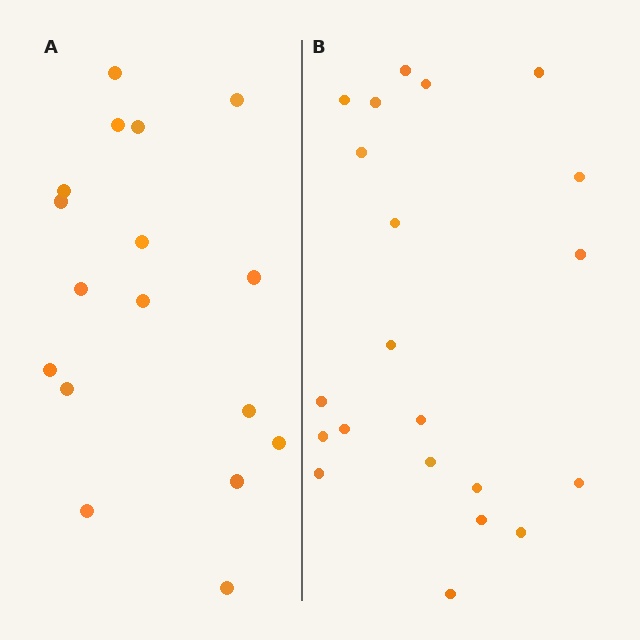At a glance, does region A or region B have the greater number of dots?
Region B (the right region) has more dots.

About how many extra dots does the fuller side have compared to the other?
Region B has about 4 more dots than region A.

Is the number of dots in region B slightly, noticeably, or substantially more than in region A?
Region B has only slightly more — the two regions are fairly close. The ratio is roughly 1.2 to 1.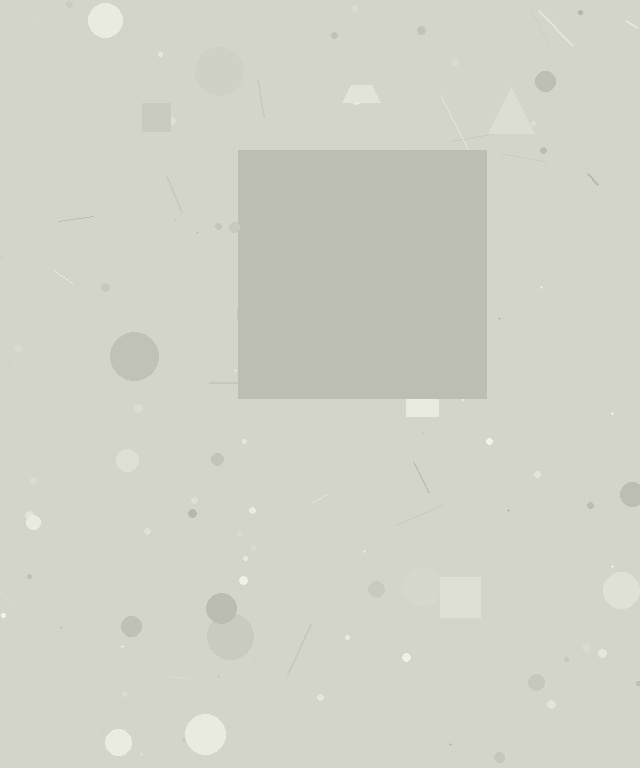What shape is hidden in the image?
A square is hidden in the image.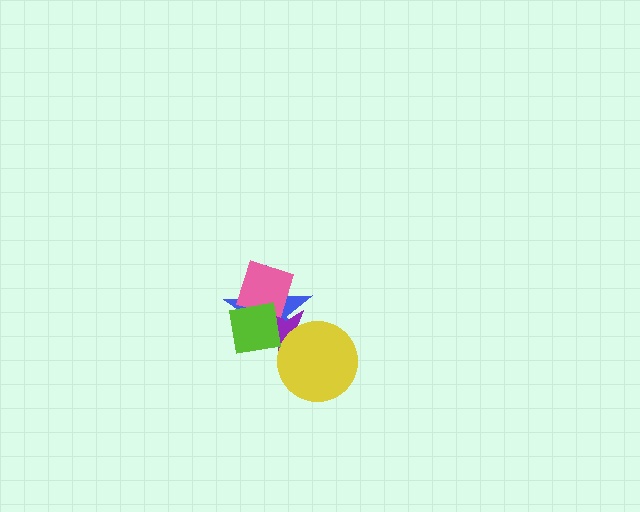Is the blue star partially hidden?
Yes, it is partially covered by another shape.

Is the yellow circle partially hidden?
No, no other shape covers it.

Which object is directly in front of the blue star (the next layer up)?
The purple star is directly in front of the blue star.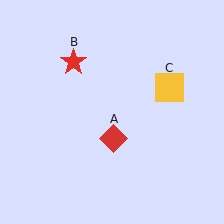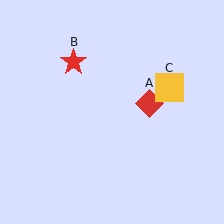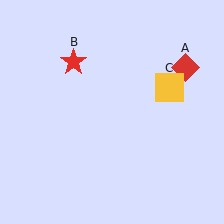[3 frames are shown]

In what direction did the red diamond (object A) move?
The red diamond (object A) moved up and to the right.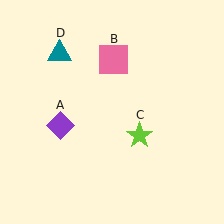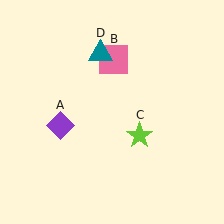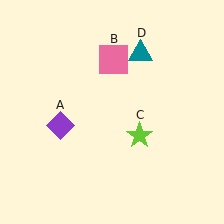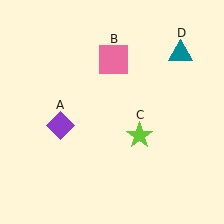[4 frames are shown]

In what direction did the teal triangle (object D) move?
The teal triangle (object D) moved right.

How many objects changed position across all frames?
1 object changed position: teal triangle (object D).